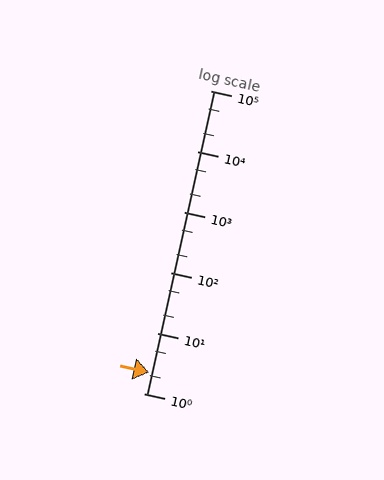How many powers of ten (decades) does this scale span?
The scale spans 5 decades, from 1 to 100000.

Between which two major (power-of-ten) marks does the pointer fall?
The pointer is between 1 and 10.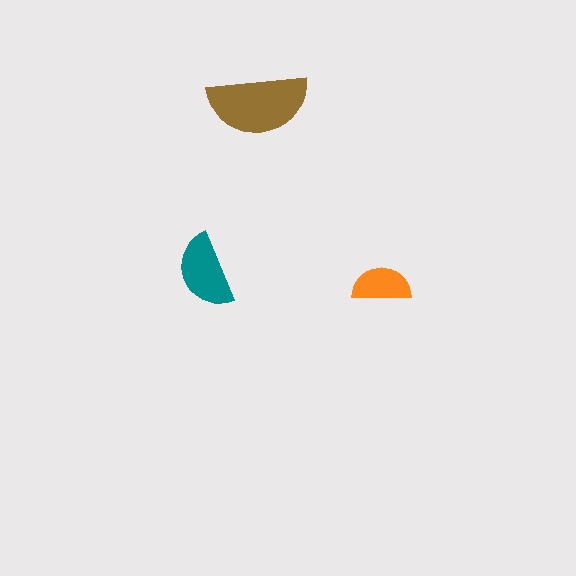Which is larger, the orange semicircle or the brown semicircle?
The brown one.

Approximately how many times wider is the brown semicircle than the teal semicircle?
About 1.5 times wider.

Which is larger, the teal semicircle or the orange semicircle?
The teal one.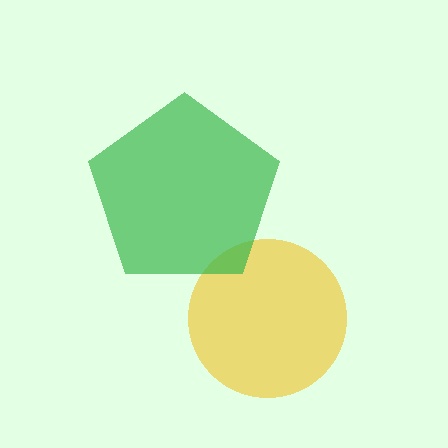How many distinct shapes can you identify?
There are 2 distinct shapes: a yellow circle, a green pentagon.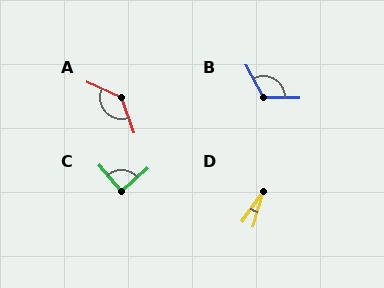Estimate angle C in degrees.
Approximately 89 degrees.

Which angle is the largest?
A, at approximately 133 degrees.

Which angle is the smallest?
D, at approximately 20 degrees.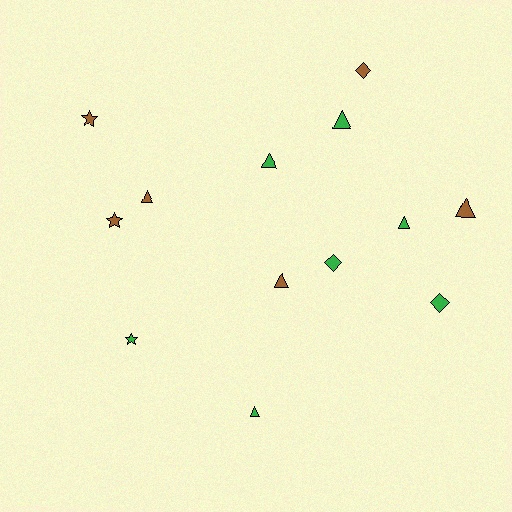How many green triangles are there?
There are 4 green triangles.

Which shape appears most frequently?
Triangle, with 7 objects.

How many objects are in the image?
There are 13 objects.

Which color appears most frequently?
Green, with 7 objects.